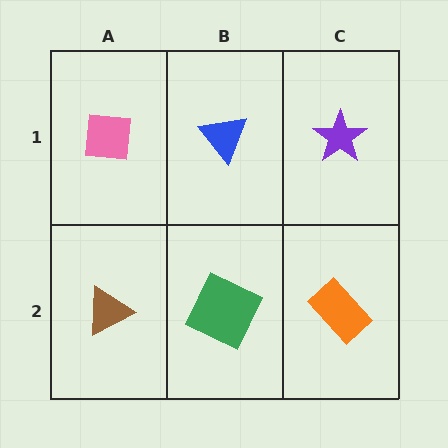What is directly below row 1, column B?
A green square.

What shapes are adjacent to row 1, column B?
A green square (row 2, column B), a pink square (row 1, column A), a purple star (row 1, column C).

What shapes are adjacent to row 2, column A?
A pink square (row 1, column A), a green square (row 2, column B).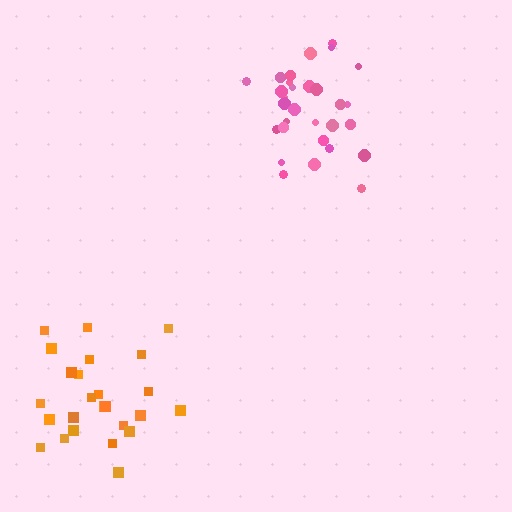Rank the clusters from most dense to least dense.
pink, orange.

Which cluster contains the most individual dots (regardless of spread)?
Pink (30).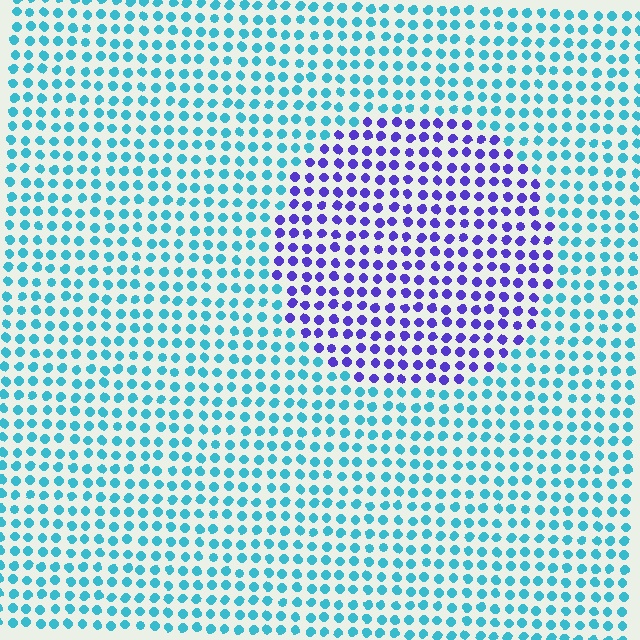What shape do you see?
I see a circle.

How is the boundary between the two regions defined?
The boundary is defined purely by a slight shift in hue (about 65 degrees). Spacing, size, and orientation are identical on both sides.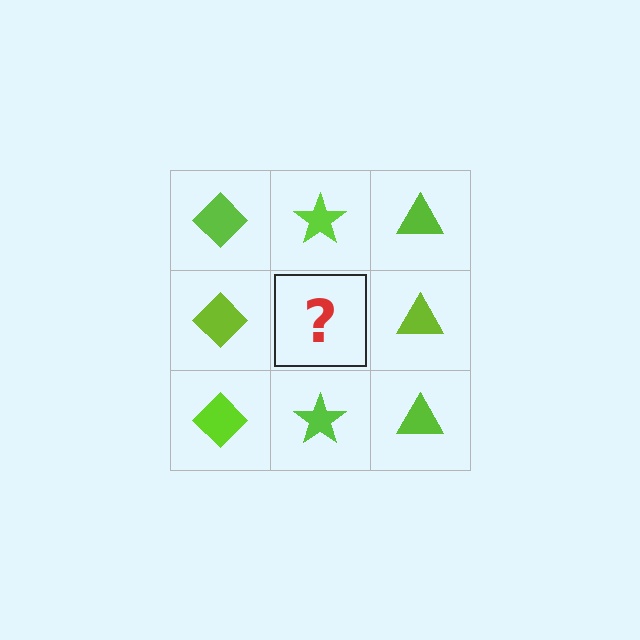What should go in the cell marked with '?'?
The missing cell should contain a lime star.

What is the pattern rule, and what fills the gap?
The rule is that each column has a consistent shape. The gap should be filled with a lime star.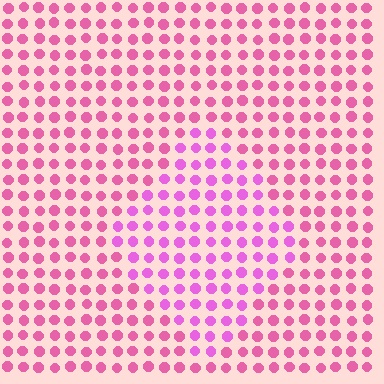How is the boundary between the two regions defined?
The boundary is defined purely by a slight shift in hue (about 25 degrees). Spacing, size, and orientation are identical on both sides.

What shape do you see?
I see a diamond.